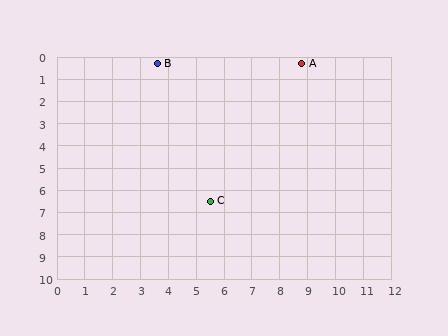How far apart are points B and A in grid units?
Points B and A are about 5.2 grid units apart.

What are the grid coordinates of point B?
Point B is at approximately (3.6, 0.3).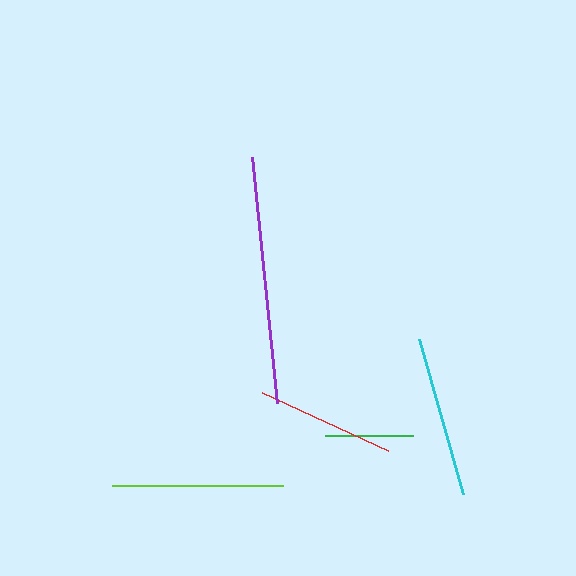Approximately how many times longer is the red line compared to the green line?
The red line is approximately 1.6 times the length of the green line.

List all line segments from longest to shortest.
From longest to shortest: purple, lime, cyan, red, green.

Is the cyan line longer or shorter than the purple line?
The purple line is longer than the cyan line.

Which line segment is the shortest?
The green line is the shortest at approximately 87 pixels.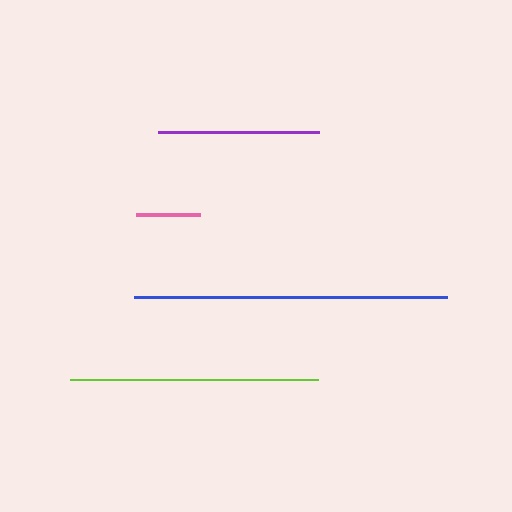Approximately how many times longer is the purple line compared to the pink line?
The purple line is approximately 2.5 times the length of the pink line.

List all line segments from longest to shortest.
From longest to shortest: blue, lime, purple, pink.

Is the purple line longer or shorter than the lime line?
The lime line is longer than the purple line.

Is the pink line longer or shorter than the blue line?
The blue line is longer than the pink line.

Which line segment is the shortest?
The pink line is the shortest at approximately 64 pixels.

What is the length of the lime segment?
The lime segment is approximately 248 pixels long.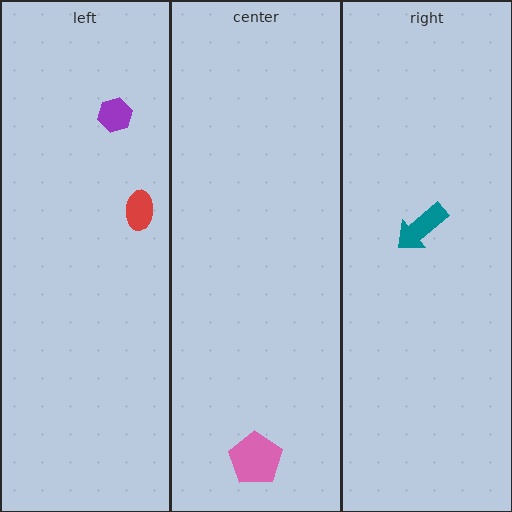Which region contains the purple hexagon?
The left region.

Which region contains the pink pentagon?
The center region.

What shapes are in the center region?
The pink pentagon.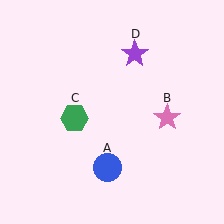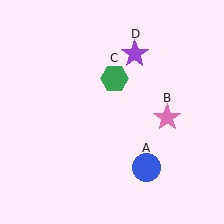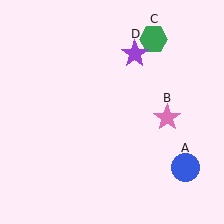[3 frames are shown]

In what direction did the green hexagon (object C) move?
The green hexagon (object C) moved up and to the right.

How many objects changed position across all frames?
2 objects changed position: blue circle (object A), green hexagon (object C).